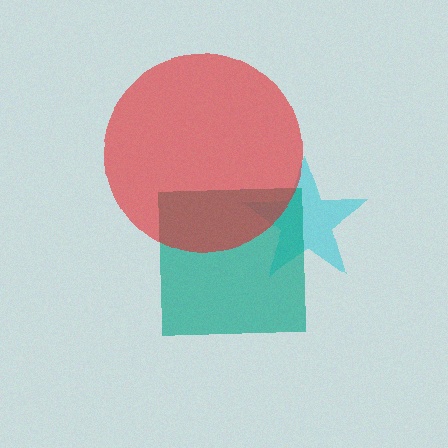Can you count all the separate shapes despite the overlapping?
Yes, there are 3 separate shapes.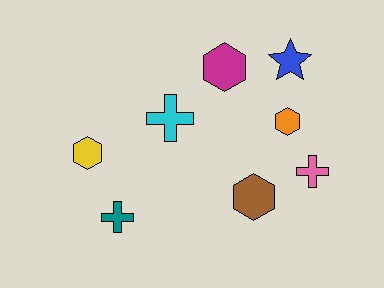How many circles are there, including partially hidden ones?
There are no circles.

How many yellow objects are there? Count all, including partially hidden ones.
There is 1 yellow object.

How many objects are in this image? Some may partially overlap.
There are 8 objects.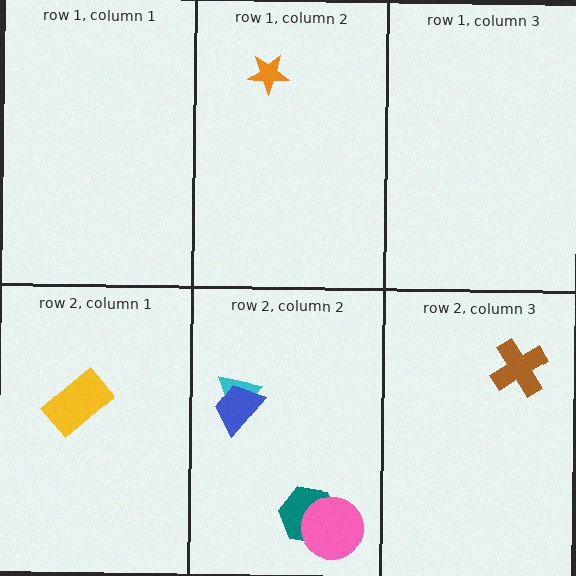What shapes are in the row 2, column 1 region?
The yellow rectangle.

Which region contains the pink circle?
The row 2, column 2 region.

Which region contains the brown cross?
The row 2, column 3 region.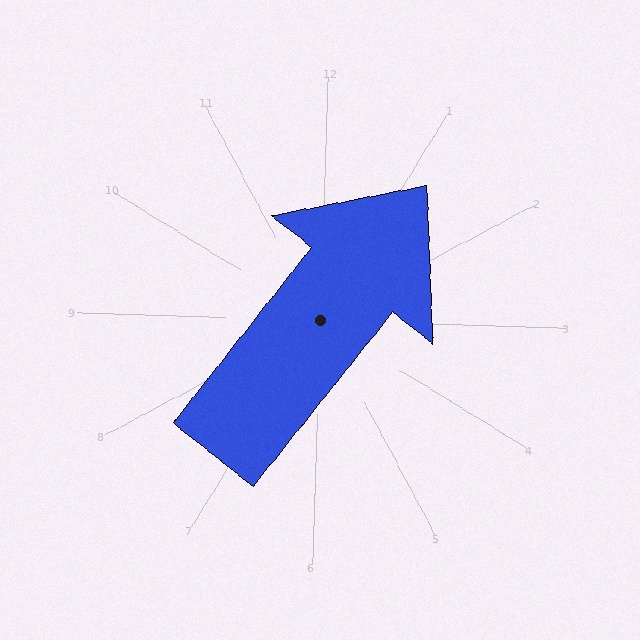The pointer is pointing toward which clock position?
Roughly 1 o'clock.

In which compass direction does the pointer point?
Northeast.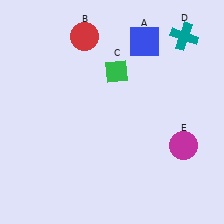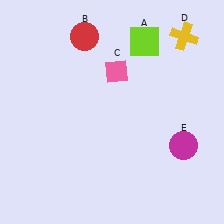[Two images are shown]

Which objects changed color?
A changed from blue to lime. C changed from green to pink. D changed from teal to yellow.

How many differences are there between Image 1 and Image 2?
There are 3 differences between the two images.